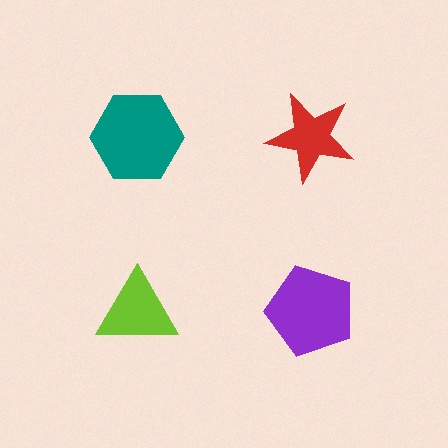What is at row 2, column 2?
A purple pentagon.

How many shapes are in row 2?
2 shapes.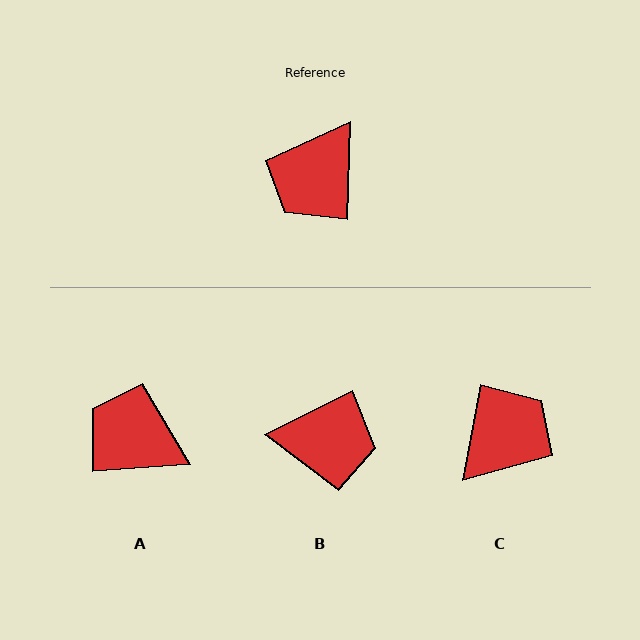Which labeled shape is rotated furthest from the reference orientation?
C, about 172 degrees away.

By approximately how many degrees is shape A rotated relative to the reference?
Approximately 84 degrees clockwise.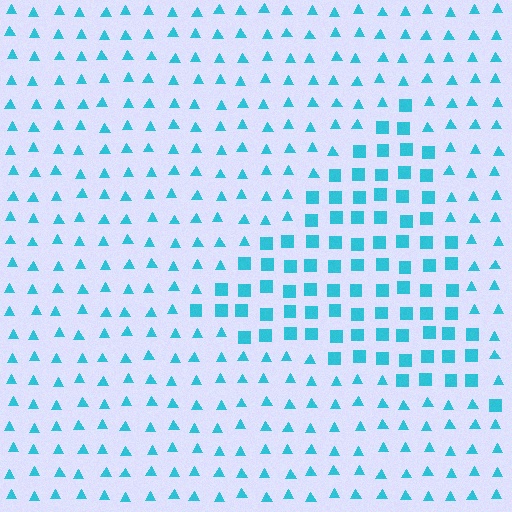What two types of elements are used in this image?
The image uses squares inside the triangle region and triangles outside it.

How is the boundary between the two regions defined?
The boundary is defined by a change in element shape: squares inside vs. triangles outside. All elements share the same color and spacing.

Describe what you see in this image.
The image is filled with small cyan elements arranged in a uniform grid. A triangle-shaped region contains squares, while the surrounding area contains triangles. The boundary is defined purely by the change in element shape.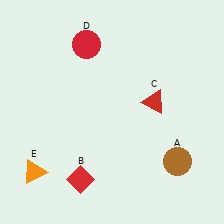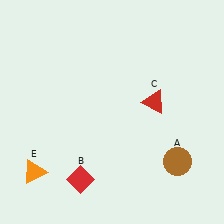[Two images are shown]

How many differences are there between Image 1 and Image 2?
There is 1 difference between the two images.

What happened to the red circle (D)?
The red circle (D) was removed in Image 2. It was in the top-left area of Image 1.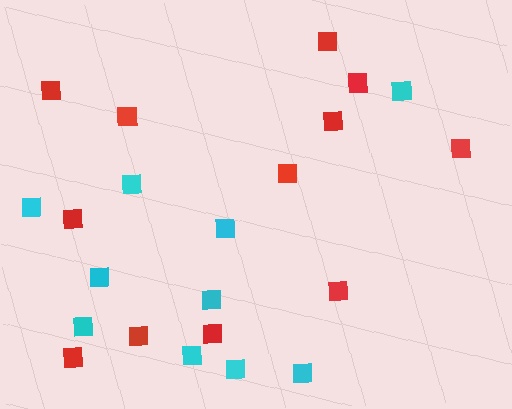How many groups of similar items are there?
There are 2 groups: one group of red squares (12) and one group of cyan squares (10).